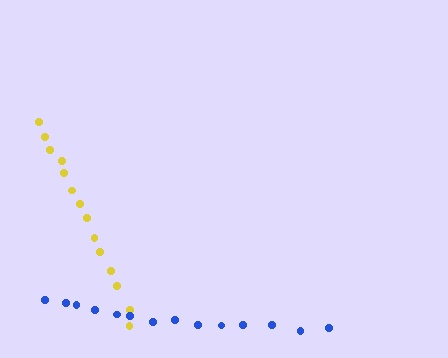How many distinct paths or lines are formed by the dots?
There are 2 distinct paths.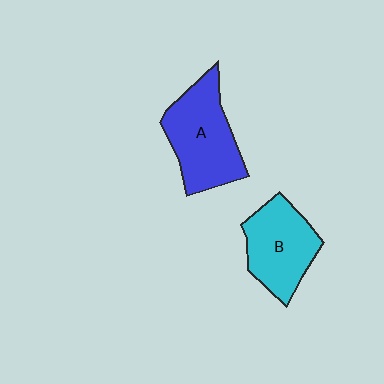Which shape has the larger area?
Shape A (blue).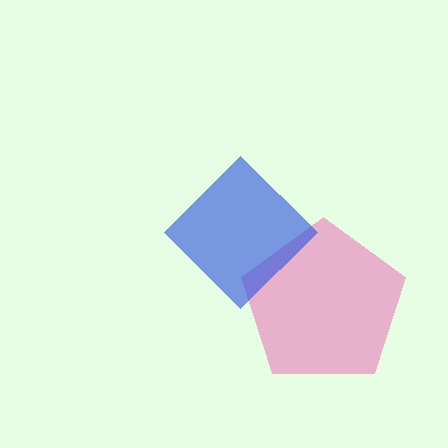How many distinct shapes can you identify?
There are 2 distinct shapes: a pink pentagon, a blue diamond.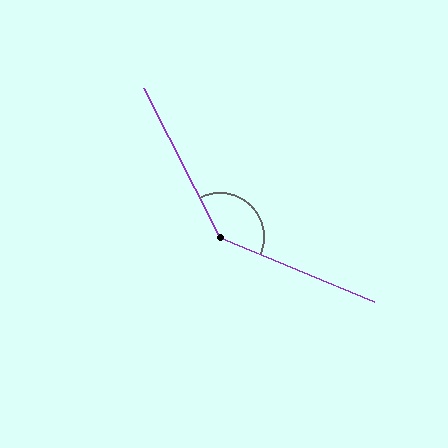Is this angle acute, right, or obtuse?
It is obtuse.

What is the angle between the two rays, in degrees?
Approximately 140 degrees.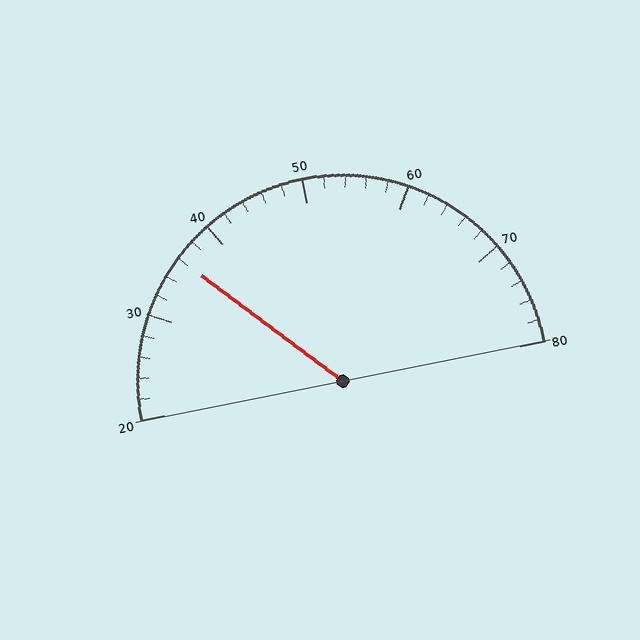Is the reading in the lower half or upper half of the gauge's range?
The reading is in the lower half of the range (20 to 80).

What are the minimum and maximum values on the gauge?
The gauge ranges from 20 to 80.